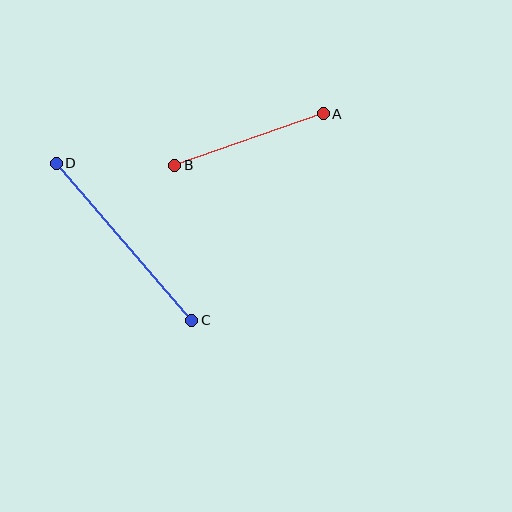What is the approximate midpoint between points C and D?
The midpoint is at approximately (124, 242) pixels.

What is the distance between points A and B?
The distance is approximately 157 pixels.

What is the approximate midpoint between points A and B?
The midpoint is at approximately (249, 140) pixels.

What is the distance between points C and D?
The distance is approximately 207 pixels.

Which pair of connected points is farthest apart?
Points C and D are farthest apart.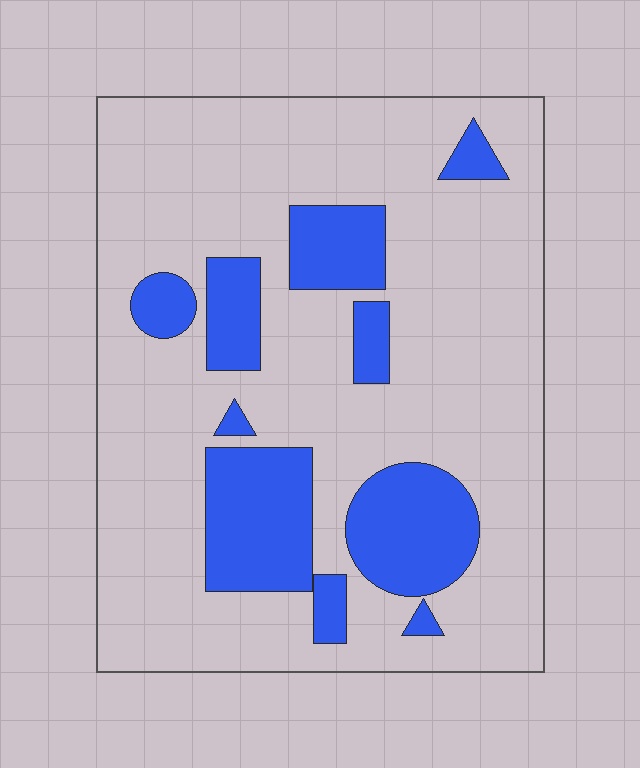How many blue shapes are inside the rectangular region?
10.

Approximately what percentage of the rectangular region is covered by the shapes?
Approximately 20%.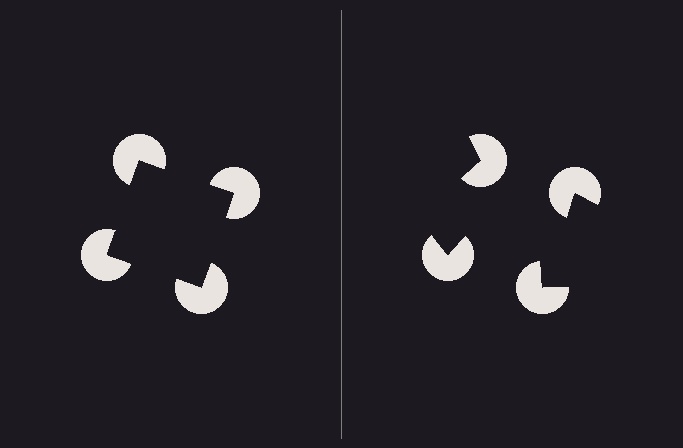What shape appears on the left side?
An illusory square.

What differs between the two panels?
The pac-man discs are positioned identically on both sides; only the wedge orientations differ. On the left they align to a square; on the right they are misaligned.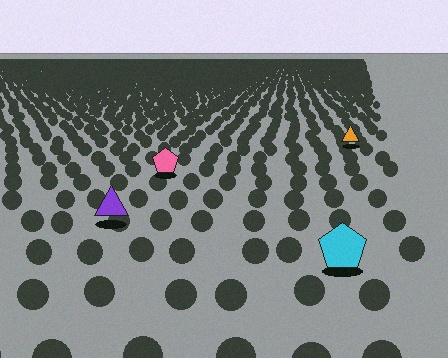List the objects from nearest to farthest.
From nearest to farthest: the cyan pentagon, the purple triangle, the pink pentagon, the orange triangle.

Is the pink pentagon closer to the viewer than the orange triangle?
Yes. The pink pentagon is closer — you can tell from the texture gradient: the ground texture is coarser near it.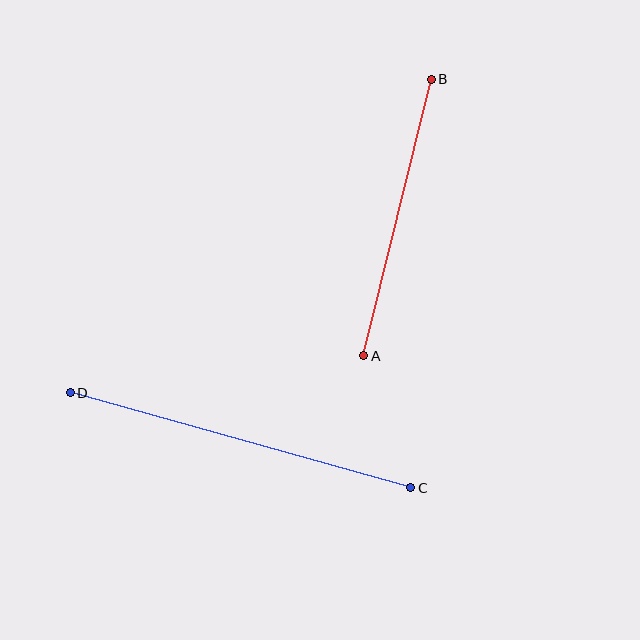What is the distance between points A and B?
The distance is approximately 285 pixels.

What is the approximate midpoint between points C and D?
The midpoint is at approximately (240, 440) pixels.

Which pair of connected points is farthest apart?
Points C and D are farthest apart.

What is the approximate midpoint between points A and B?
The midpoint is at approximately (398, 217) pixels.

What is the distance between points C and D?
The distance is approximately 354 pixels.